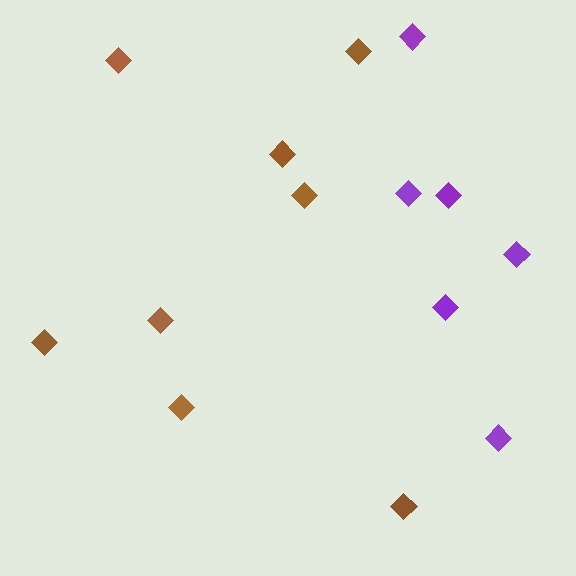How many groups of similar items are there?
There are 2 groups: one group of purple diamonds (6) and one group of brown diamonds (8).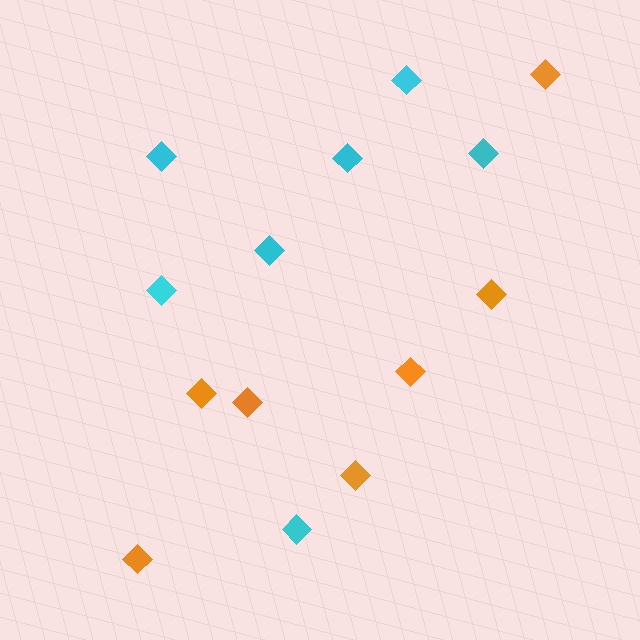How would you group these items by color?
There are 2 groups: one group of cyan diamonds (7) and one group of orange diamonds (7).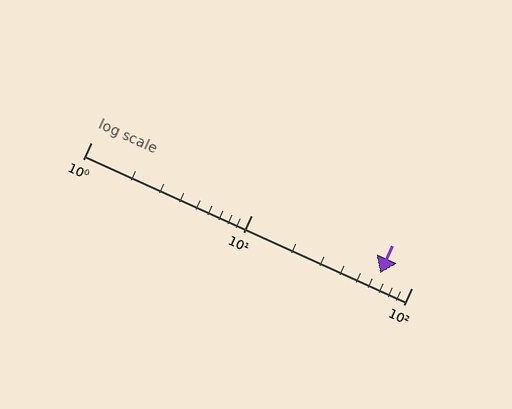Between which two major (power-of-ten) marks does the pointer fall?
The pointer is between 10 and 100.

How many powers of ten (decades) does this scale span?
The scale spans 2 decades, from 1 to 100.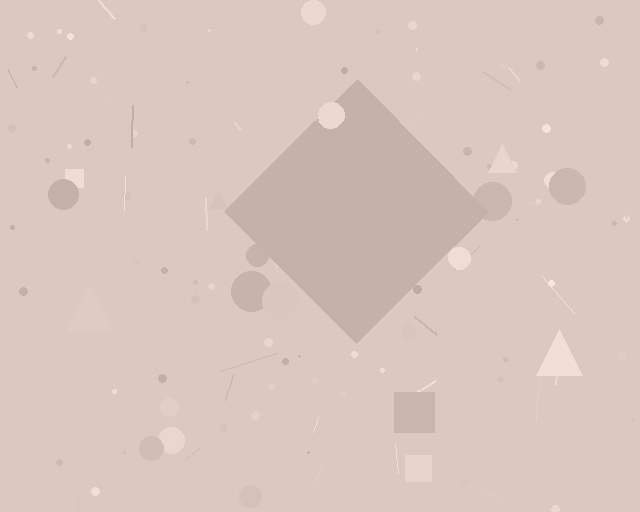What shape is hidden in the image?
A diamond is hidden in the image.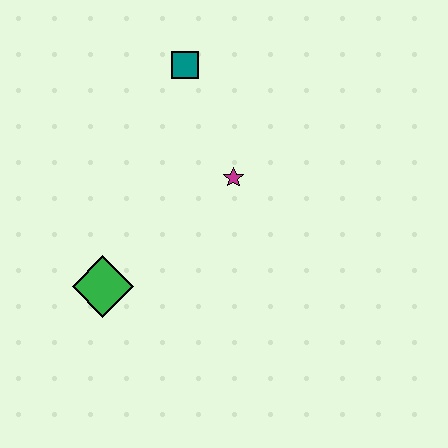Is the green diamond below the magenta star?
Yes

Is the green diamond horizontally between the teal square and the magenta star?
No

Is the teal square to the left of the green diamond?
No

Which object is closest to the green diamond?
The magenta star is closest to the green diamond.